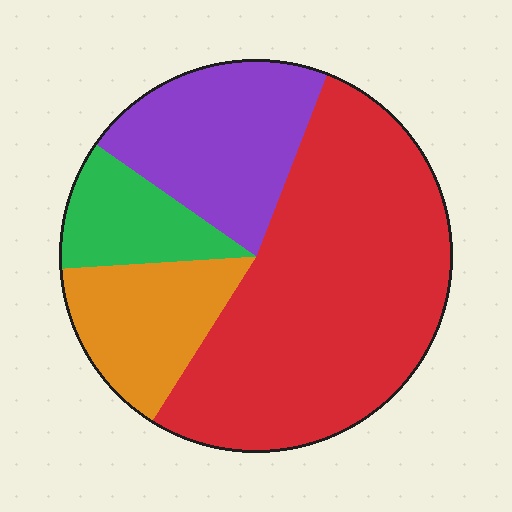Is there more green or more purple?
Purple.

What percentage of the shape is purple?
Purple takes up about one fifth (1/5) of the shape.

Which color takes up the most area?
Red, at roughly 55%.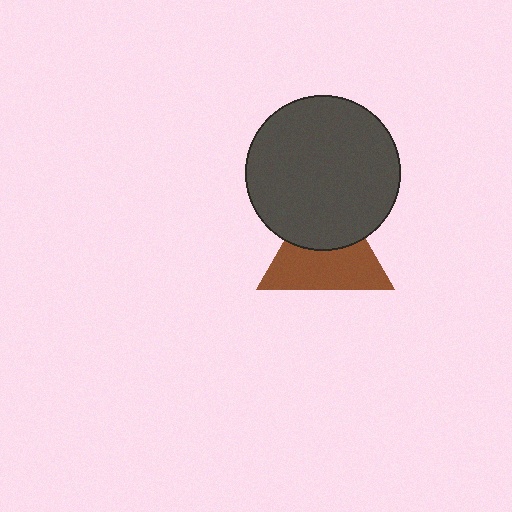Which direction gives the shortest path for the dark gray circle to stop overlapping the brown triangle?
Moving up gives the shortest separation.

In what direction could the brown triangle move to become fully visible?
The brown triangle could move down. That would shift it out from behind the dark gray circle entirely.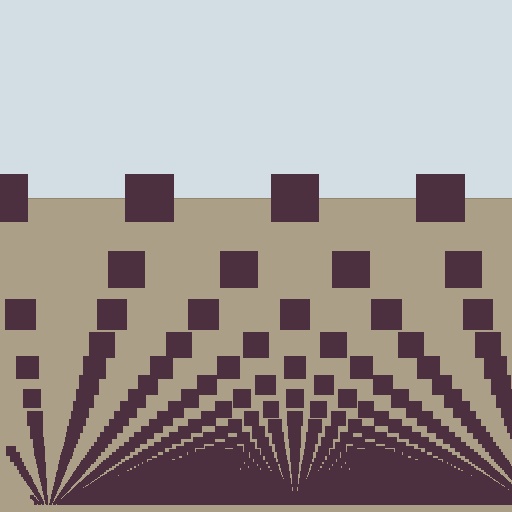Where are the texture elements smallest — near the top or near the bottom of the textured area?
Near the bottom.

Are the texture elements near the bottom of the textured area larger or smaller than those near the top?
Smaller. The gradient is inverted — elements near the bottom are smaller and denser.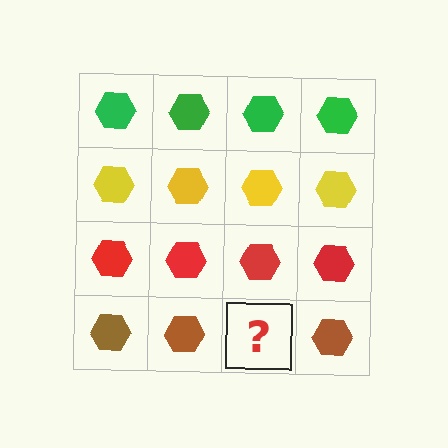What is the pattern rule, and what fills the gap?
The rule is that each row has a consistent color. The gap should be filled with a brown hexagon.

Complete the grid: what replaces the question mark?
The question mark should be replaced with a brown hexagon.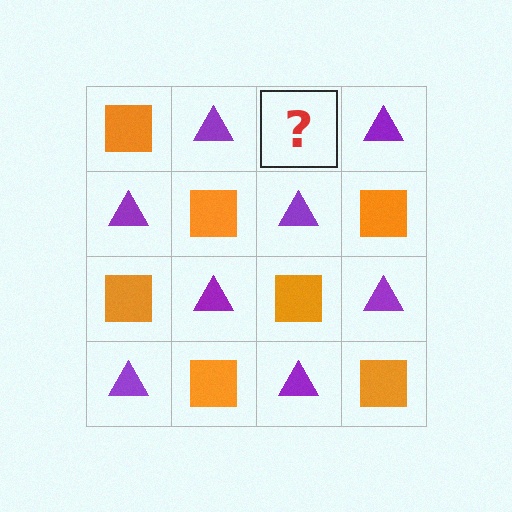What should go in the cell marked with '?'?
The missing cell should contain an orange square.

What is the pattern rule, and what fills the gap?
The rule is that it alternates orange square and purple triangle in a checkerboard pattern. The gap should be filled with an orange square.